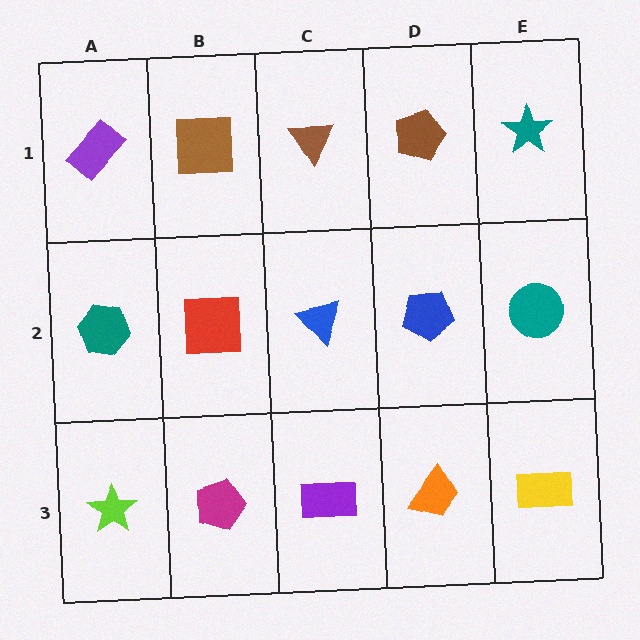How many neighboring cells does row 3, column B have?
3.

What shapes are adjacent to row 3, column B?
A red square (row 2, column B), a lime star (row 3, column A), a purple rectangle (row 3, column C).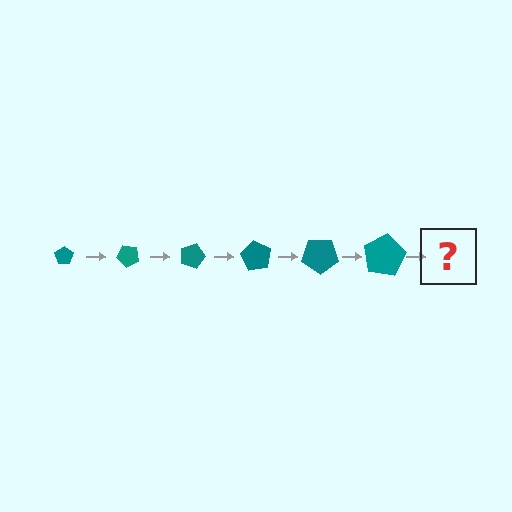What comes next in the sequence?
The next element should be a pentagon, larger than the previous one and rotated 270 degrees from the start.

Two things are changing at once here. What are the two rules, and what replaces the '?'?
The two rules are that the pentagon grows larger each step and it rotates 45 degrees each step. The '?' should be a pentagon, larger than the previous one and rotated 270 degrees from the start.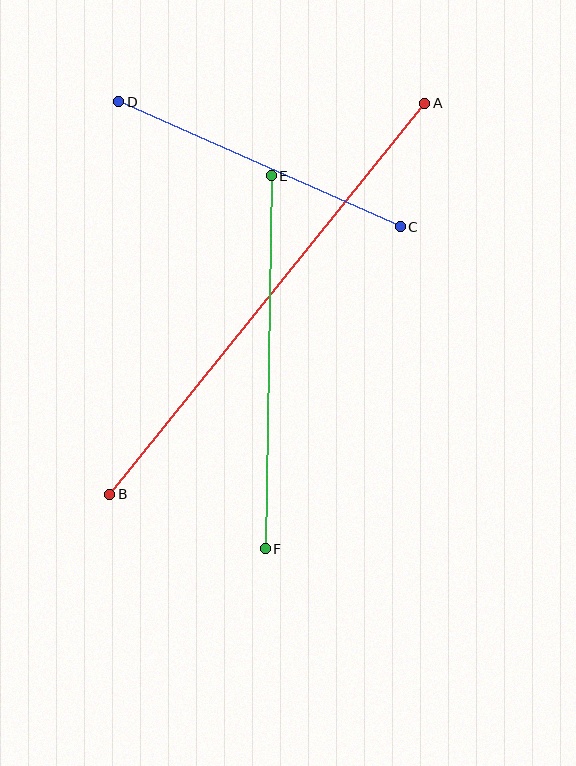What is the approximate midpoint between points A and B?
The midpoint is at approximately (267, 299) pixels.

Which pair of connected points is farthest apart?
Points A and B are farthest apart.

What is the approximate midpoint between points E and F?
The midpoint is at approximately (268, 362) pixels.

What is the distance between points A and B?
The distance is approximately 502 pixels.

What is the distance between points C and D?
The distance is approximately 308 pixels.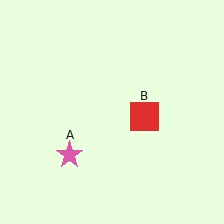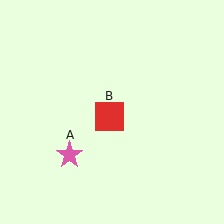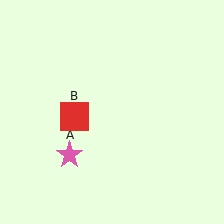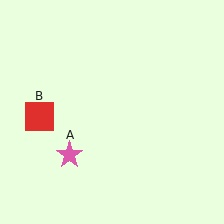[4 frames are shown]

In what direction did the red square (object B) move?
The red square (object B) moved left.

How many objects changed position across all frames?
1 object changed position: red square (object B).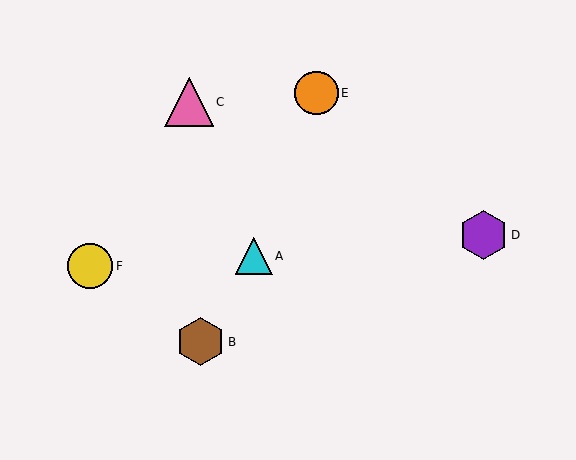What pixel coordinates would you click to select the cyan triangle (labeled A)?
Click at (254, 256) to select the cyan triangle A.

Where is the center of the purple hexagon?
The center of the purple hexagon is at (483, 235).